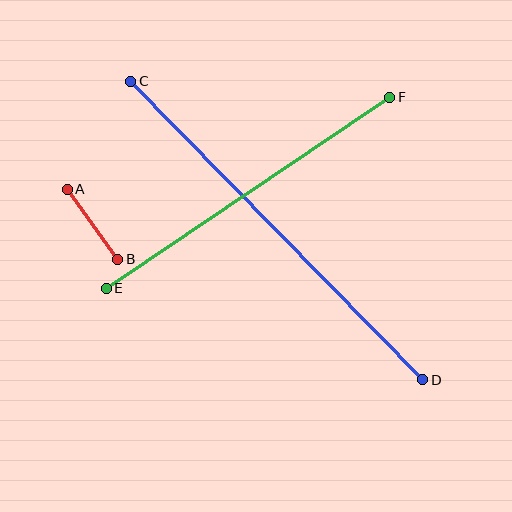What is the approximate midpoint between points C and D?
The midpoint is at approximately (277, 231) pixels.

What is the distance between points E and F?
The distance is approximately 342 pixels.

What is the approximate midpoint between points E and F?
The midpoint is at approximately (248, 193) pixels.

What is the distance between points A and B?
The distance is approximately 86 pixels.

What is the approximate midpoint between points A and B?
The midpoint is at approximately (92, 224) pixels.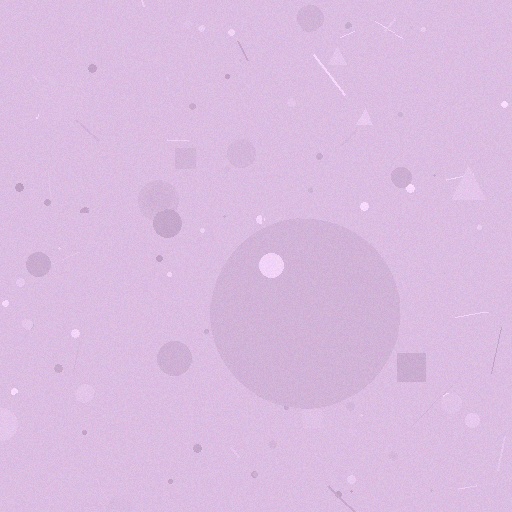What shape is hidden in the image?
A circle is hidden in the image.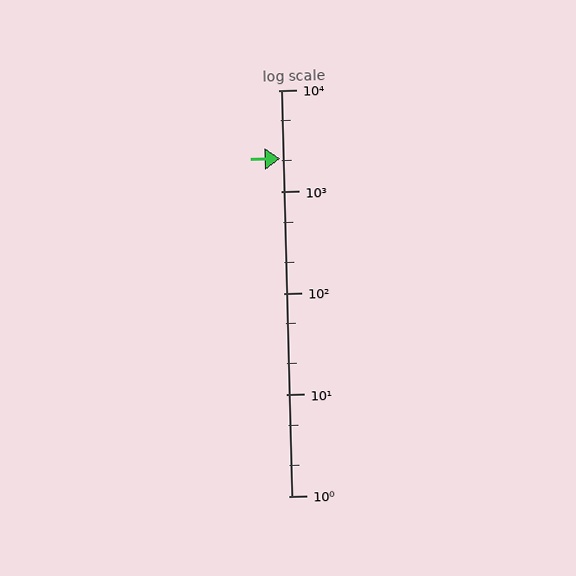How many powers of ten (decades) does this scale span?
The scale spans 4 decades, from 1 to 10000.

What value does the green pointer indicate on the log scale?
The pointer indicates approximately 2100.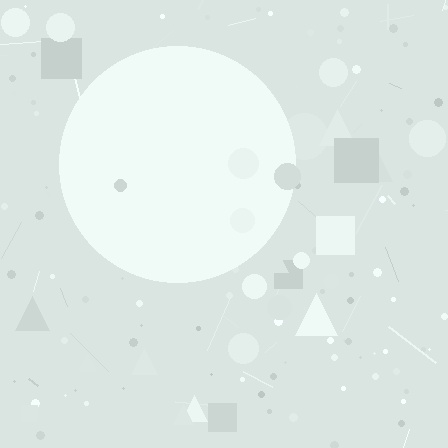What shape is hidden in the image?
A circle is hidden in the image.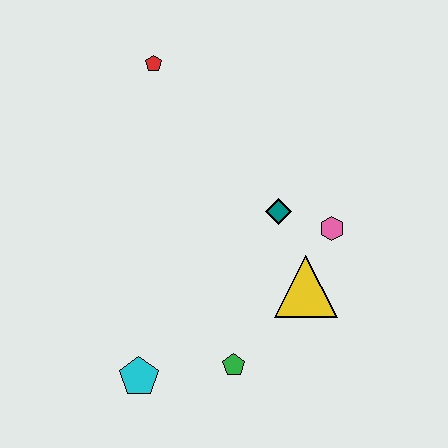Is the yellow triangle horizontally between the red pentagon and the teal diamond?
No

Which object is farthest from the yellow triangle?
The red pentagon is farthest from the yellow triangle.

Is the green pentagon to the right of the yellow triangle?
No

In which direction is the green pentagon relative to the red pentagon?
The green pentagon is below the red pentagon.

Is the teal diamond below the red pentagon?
Yes